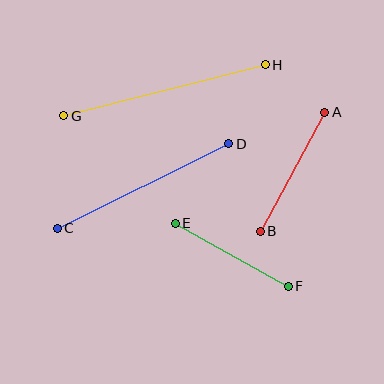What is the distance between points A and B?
The distance is approximately 136 pixels.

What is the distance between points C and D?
The distance is approximately 191 pixels.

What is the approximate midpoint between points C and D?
The midpoint is at approximately (143, 186) pixels.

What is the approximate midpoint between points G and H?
The midpoint is at approximately (164, 90) pixels.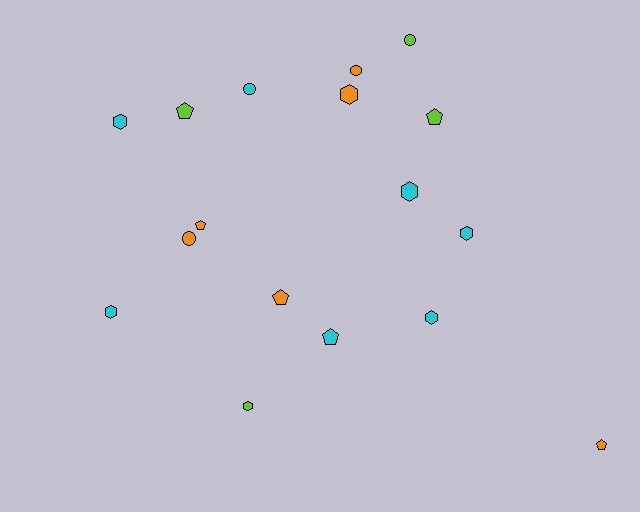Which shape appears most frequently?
Hexagon, with 7 objects.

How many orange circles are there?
There are 2 orange circles.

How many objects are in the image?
There are 17 objects.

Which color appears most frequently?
Cyan, with 7 objects.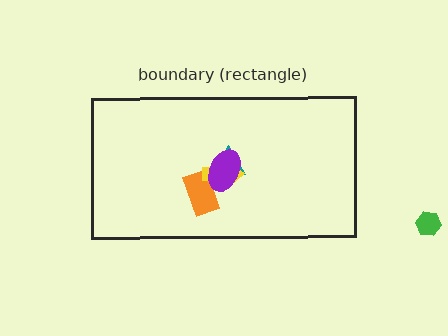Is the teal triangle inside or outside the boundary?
Inside.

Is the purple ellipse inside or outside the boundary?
Inside.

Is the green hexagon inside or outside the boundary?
Outside.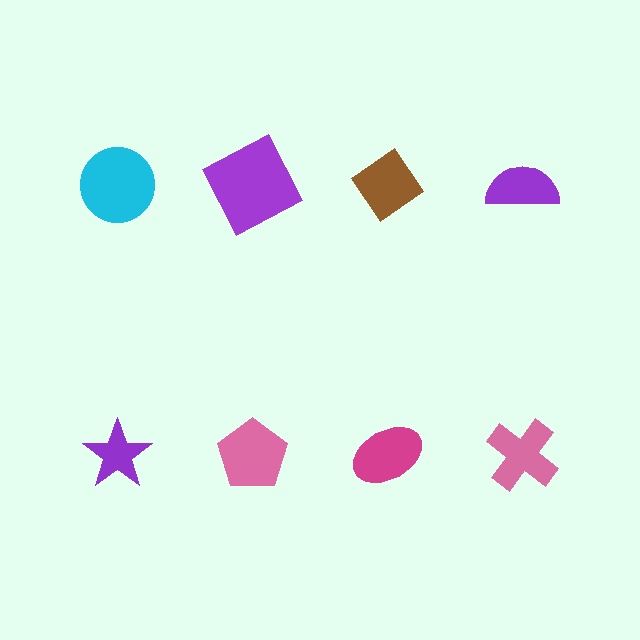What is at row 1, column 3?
A brown diamond.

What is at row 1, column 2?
A purple square.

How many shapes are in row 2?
4 shapes.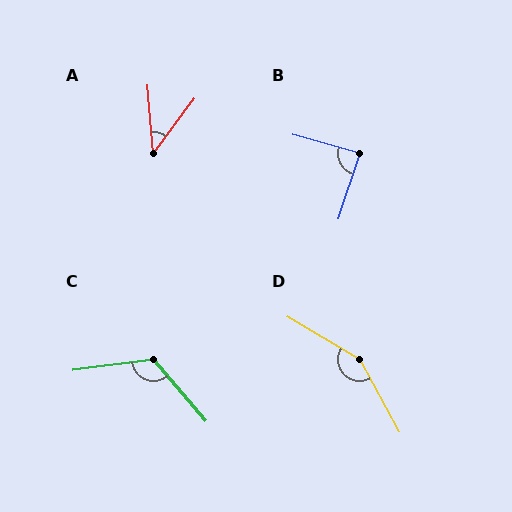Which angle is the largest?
D, at approximately 150 degrees.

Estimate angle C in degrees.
Approximately 123 degrees.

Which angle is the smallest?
A, at approximately 41 degrees.